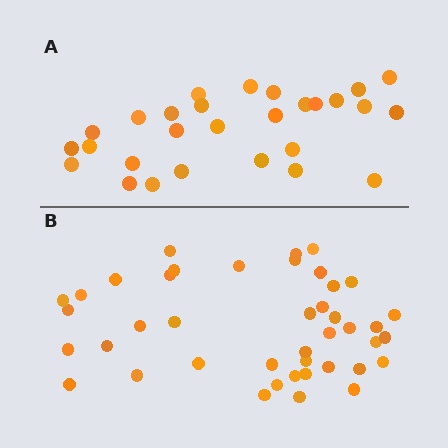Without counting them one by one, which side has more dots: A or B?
Region B (the bottom region) has more dots.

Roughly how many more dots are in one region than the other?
Region B has approximately 15 more dots than region A.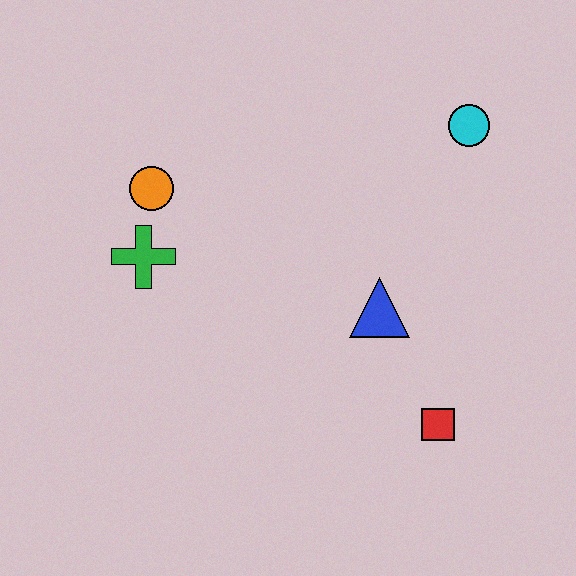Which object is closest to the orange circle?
The green cross is closest to the orange circle.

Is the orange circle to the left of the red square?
Yes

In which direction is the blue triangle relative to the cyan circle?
The blue triangle is below the cyan circle.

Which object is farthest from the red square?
The orange circle is farthest from the red square.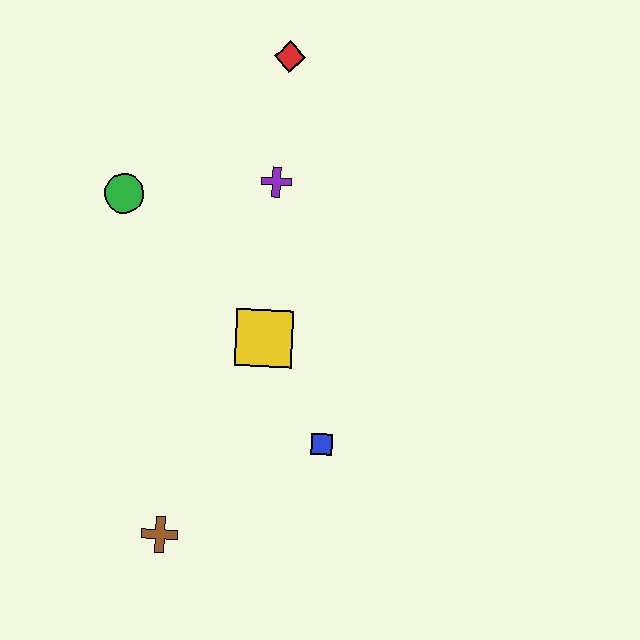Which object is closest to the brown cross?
The blue square is closest to the brown cross.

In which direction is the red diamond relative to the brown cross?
The red diamond is above the brown cross.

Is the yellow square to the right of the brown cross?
Yes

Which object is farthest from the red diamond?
The brown cross is farthest from the red diamond.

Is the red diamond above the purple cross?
Yes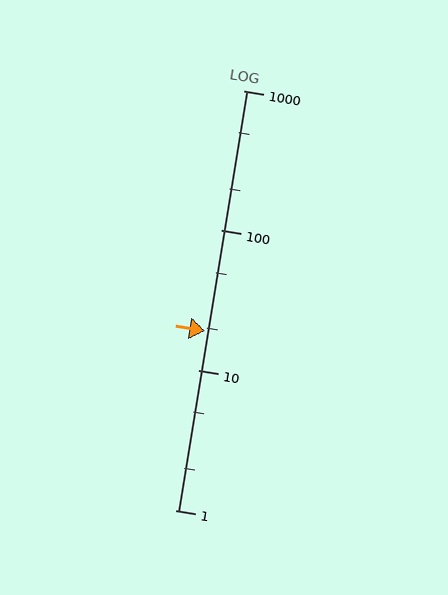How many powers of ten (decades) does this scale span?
The scale spans 3 decades, from 1 to 1000.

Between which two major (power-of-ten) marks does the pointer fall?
The pointer is between 10 and 100.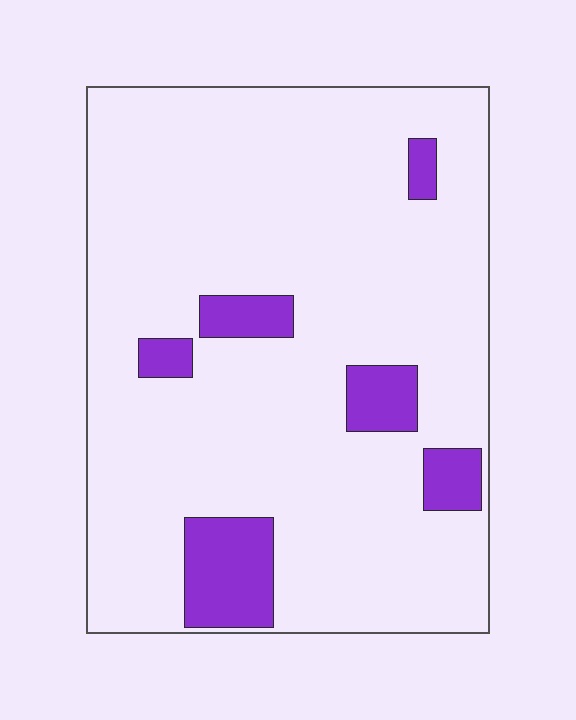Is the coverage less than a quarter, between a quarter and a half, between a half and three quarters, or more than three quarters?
Less than a quarter.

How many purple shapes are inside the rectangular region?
6.